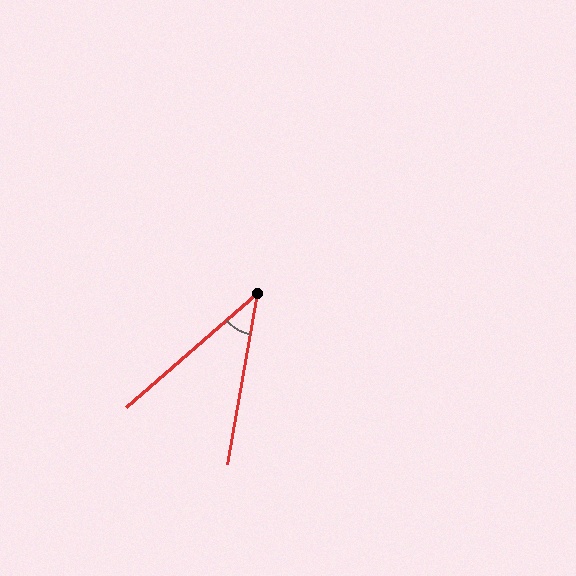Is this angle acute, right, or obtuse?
It is acute.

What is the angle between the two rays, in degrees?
Approximately 39 degrees.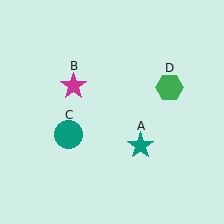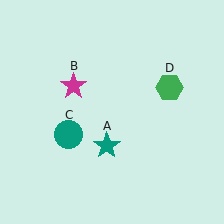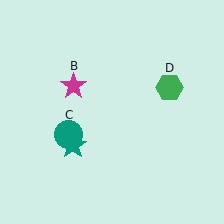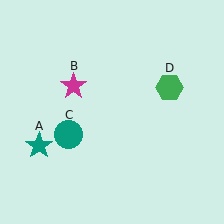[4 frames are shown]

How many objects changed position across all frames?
1 object changed position: teal star (object A).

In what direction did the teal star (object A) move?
The teal star (object A) moved left.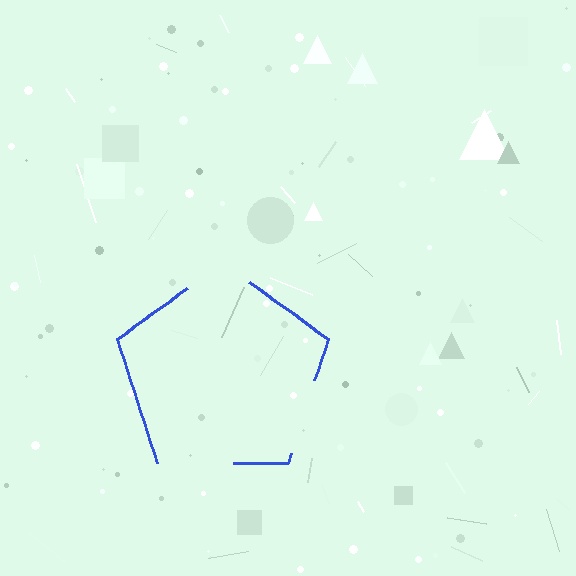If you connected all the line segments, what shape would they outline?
They would outline a pentagon.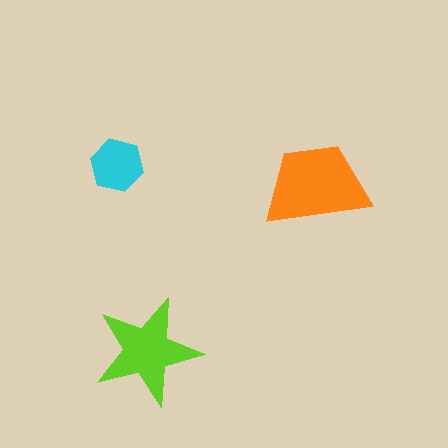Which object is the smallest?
The cyan hexagon.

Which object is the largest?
The orange trapezoid.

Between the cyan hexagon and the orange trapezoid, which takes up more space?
The orange trapezoid.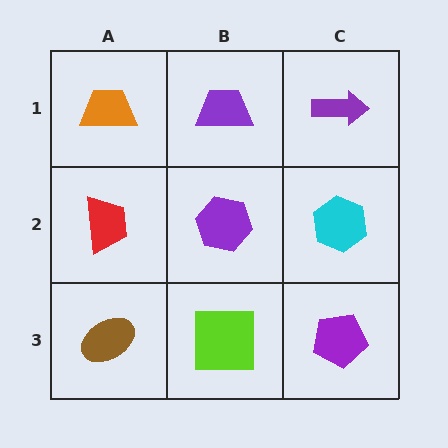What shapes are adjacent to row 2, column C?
A purple arrow (row 1, column C), a purple pentagon (row 3, column C), a purple hexagon (row 2, column B).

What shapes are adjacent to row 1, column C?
A cyan hexagon (row 2, column C), a purple trapezoid (row 1, column B).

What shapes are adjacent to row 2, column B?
A purple trapezoid (row 1, column B), a lime square (row 3, column B), a red trapezoid (row 2, column A), a cyan hexagon (row 2, column C).